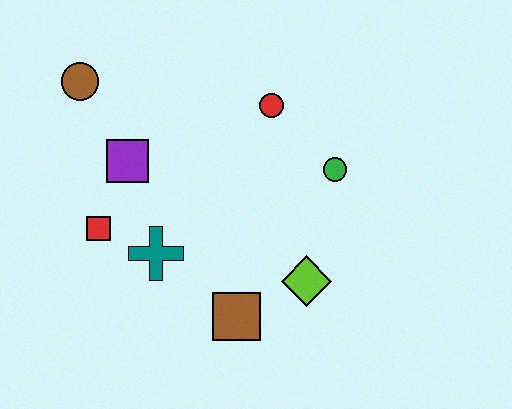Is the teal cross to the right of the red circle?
No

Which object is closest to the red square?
The teal cross is closest to the red square.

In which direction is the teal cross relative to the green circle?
The teal cross is to the left of the green circle.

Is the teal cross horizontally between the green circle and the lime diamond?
No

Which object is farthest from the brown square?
The brown circle is farthest from the brown square.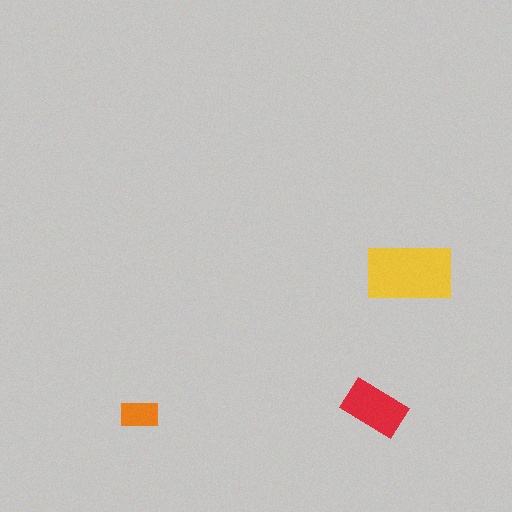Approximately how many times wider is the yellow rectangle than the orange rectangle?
About 2 times wider.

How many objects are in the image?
There are 3 objects in the image.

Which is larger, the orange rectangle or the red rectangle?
The red one.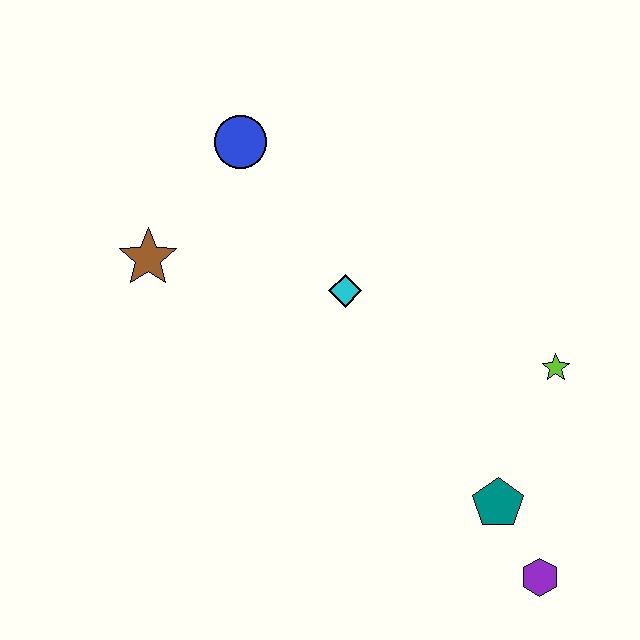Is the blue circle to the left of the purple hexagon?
Yes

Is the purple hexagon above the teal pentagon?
No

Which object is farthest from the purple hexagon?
The blue circle is farthest from the purple hexagon.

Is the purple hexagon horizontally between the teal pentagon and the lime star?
Yes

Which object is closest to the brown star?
The blue circle is closest to the brown star.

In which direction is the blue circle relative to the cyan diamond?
The blue circle is above the cyan diamond.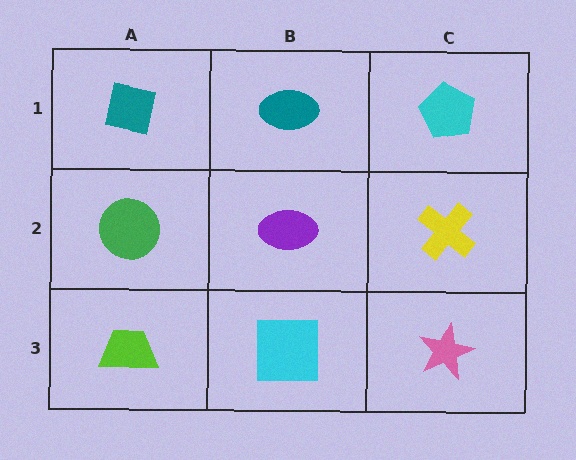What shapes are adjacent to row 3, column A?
A green circle (row 2, column A), a cyan square (row 3, column B).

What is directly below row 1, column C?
A yellow cross.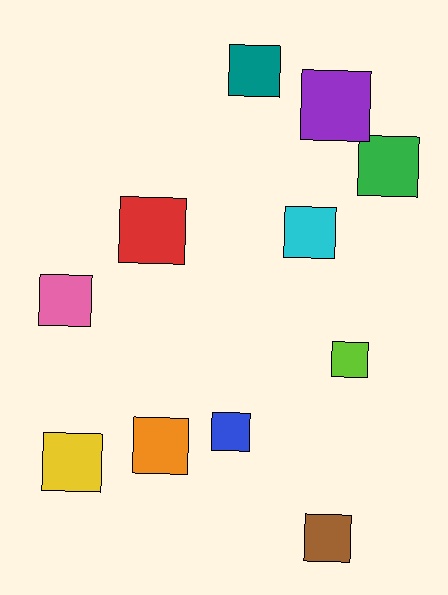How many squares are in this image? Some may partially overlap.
There are 11 squares.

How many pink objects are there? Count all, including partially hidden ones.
There is 1 pink object.